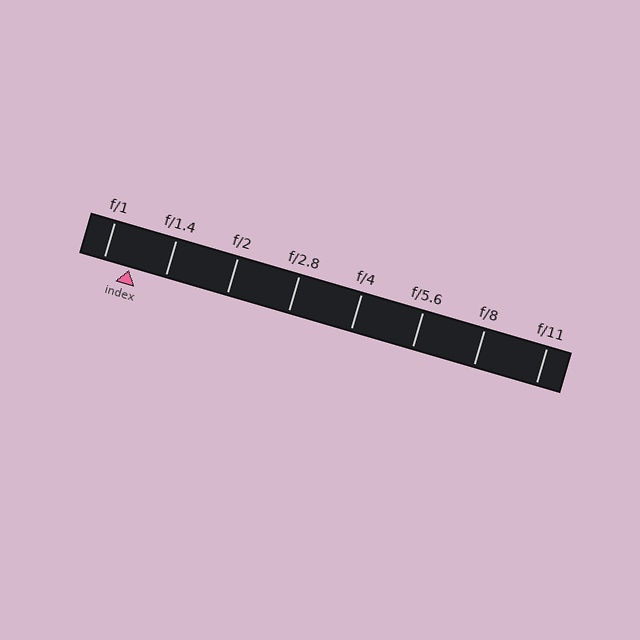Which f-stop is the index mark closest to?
The index mark is closest to f/1.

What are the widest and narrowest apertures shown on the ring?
The widest aperture shown is f/1 and the narrowest is f/11.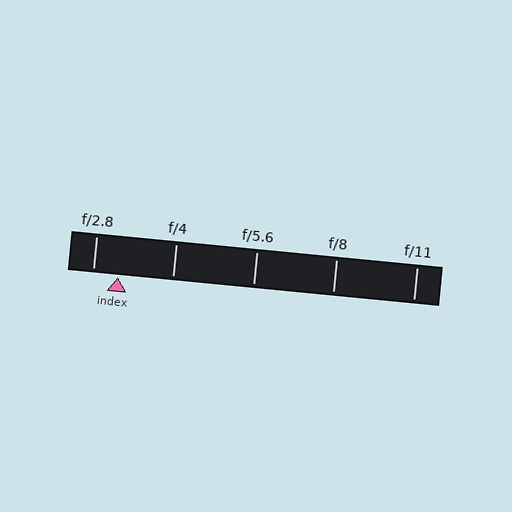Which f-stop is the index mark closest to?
The index mark is closest to f/2.8.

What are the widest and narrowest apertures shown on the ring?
The widest aperture shown is f/2.8 and the narrowest is f/11.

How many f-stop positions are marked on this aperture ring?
There are 5 f-stop positions marked.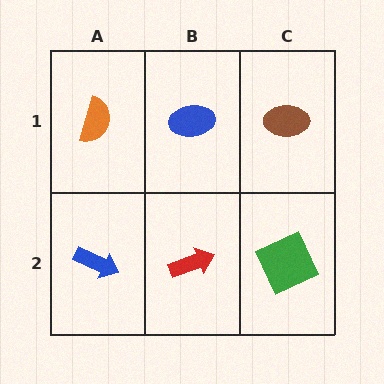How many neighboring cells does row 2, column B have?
3.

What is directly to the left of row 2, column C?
A red arrow.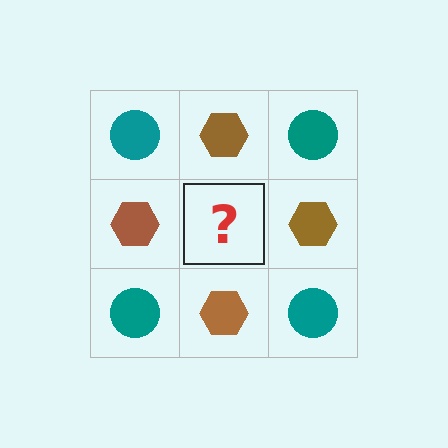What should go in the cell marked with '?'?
The missing cell should contain a teal circle.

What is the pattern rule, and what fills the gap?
The rule is that it alternates teal circle and brown hexagon in a checkerboard pattern. The gap should be filled with a teal circle.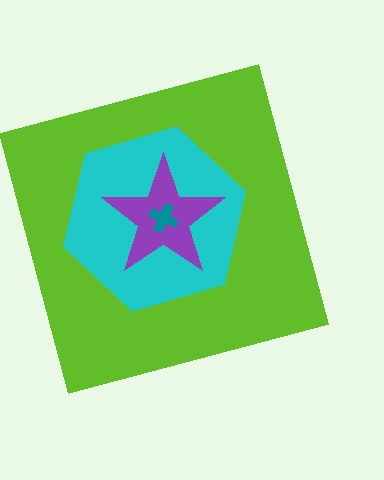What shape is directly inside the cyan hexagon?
The purple star.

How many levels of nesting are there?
4.